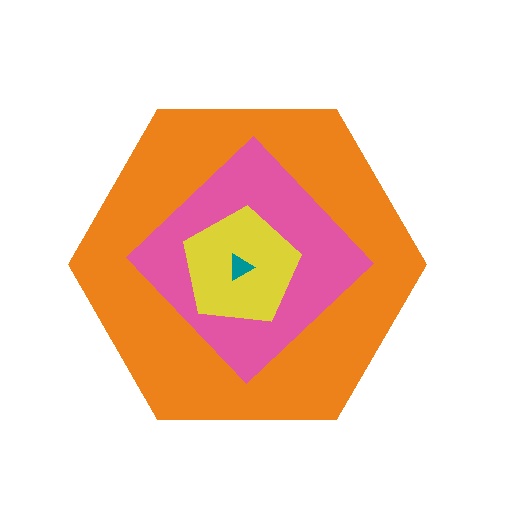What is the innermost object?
The teal triangle.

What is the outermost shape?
The orange hexagon.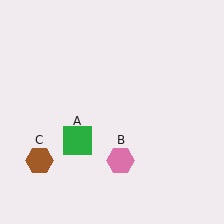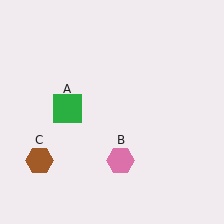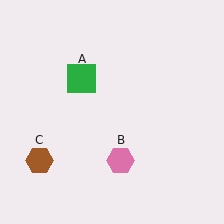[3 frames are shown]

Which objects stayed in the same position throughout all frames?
Pink hexagon (object B) and brown hexagon (object C) remained stationary.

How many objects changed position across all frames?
1 object changed position: green square (object A).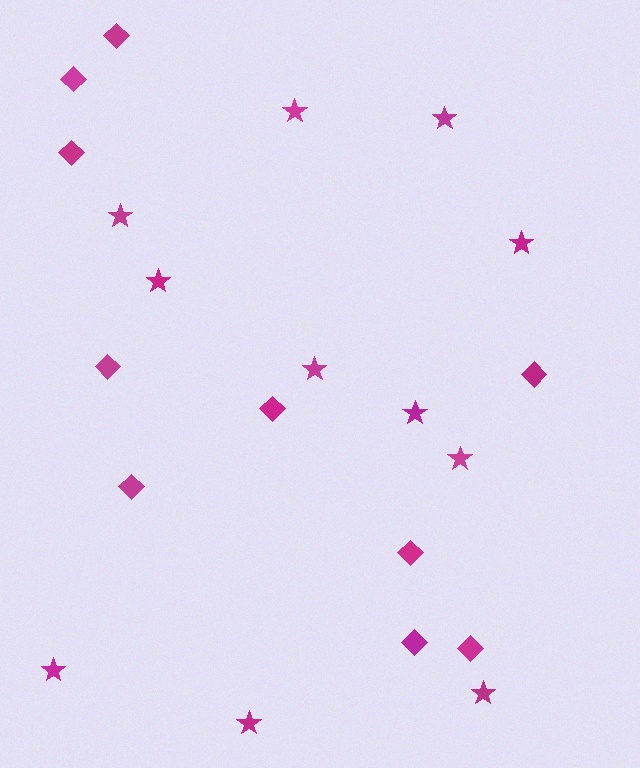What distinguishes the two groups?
There are 2 groups: one group of diamonds (10) and one group of stars (11).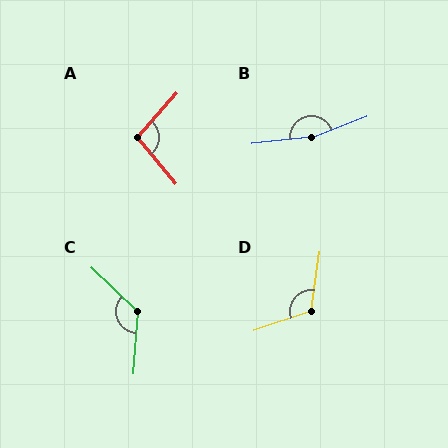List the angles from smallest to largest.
A (99°), D (117°), C (130°), B (165°).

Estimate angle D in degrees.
Approximately 117 degrees.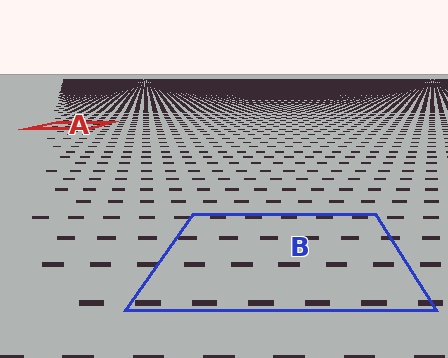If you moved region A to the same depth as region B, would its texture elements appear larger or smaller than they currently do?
They would appear larger. At a closer depth, the same texture elements are projected at a bigger on-screen size.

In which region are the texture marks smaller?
The texture marks are smaller in region A, because it is farther away.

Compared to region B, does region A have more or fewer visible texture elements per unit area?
Region A has more texture elements per unit area — they are packed more densely because it is farther away.